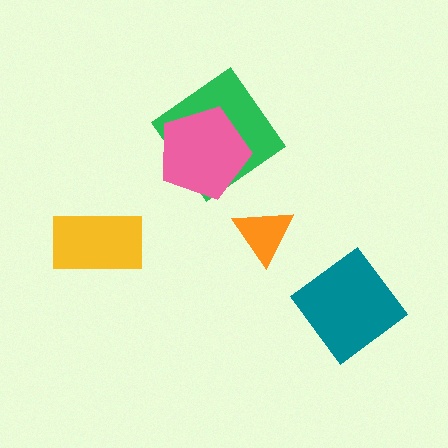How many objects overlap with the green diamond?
1 object overlaps with the green diamond.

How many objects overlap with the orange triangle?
0 objects overlap with the orange triangle.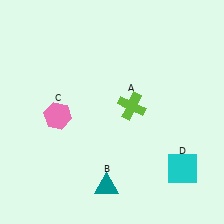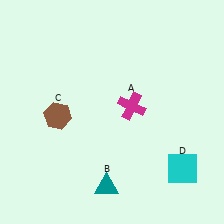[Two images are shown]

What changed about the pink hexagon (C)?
In Image 1, C is pink. In Image 2, it changed to brown.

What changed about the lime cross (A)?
In Image 1, A is lime. In Image 2, it changed to magenta.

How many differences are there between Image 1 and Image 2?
There are 2 differences between the two images.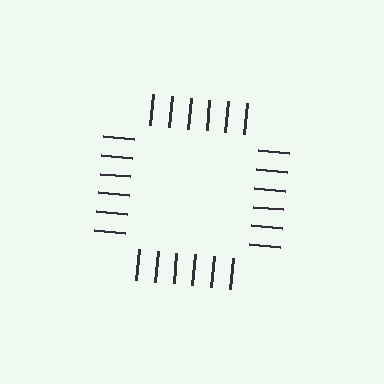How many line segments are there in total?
24 — 6 along each of the 4 edges.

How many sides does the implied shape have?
4 sides — the line-ends trace a square.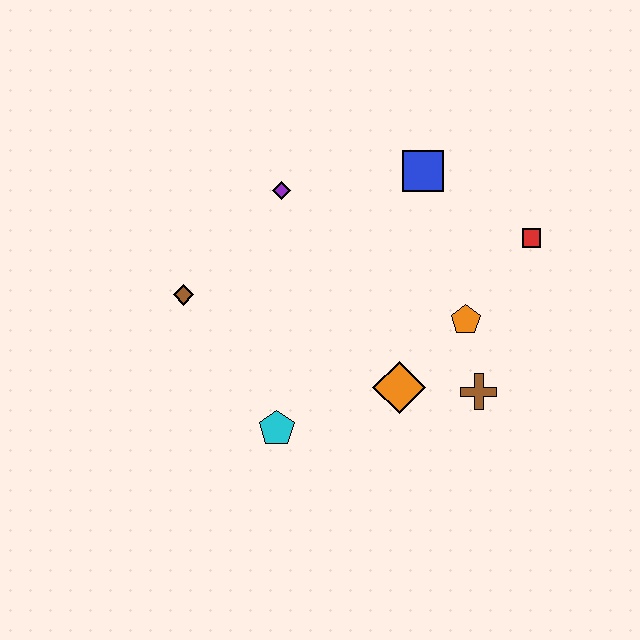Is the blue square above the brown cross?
Yes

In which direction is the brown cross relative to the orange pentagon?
The brown cross is below the orange pentagon.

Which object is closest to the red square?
The orange pentagon is closest to the red square.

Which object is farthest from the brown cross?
The brown diamond is farthest from the brown cross.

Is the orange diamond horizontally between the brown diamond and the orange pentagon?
Yes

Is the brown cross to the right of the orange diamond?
Yes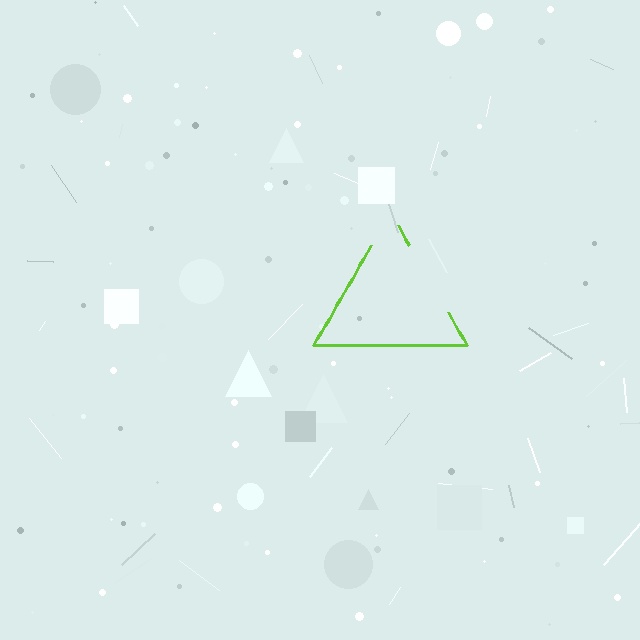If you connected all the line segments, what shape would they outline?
They would outline a triangle.